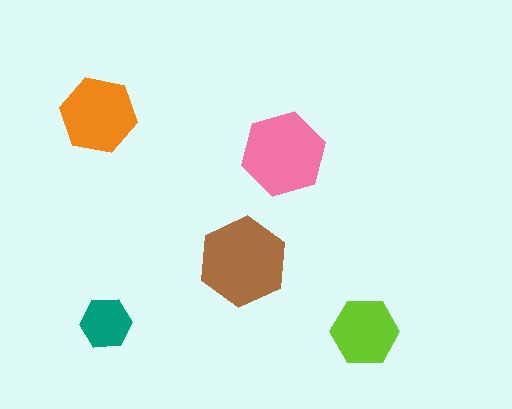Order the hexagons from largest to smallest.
the brown one, the pink one, the orange one, the lime one, the teal one.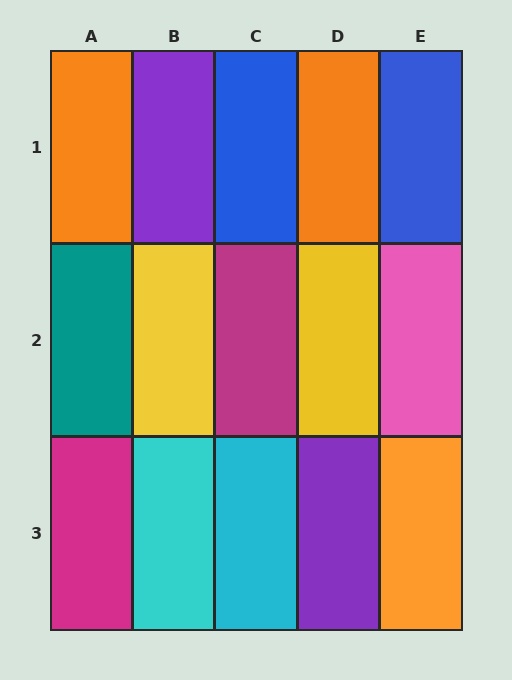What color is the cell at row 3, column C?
Cyan.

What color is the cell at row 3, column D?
Purple.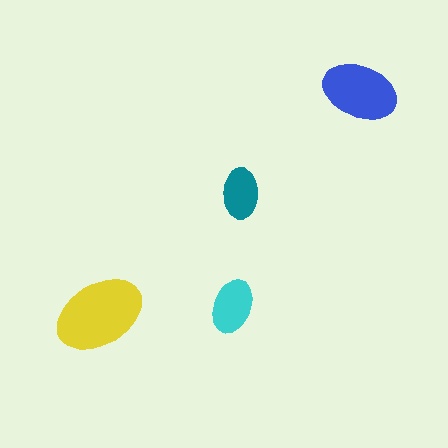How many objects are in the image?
There are 4 objects in the image.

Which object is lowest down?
The yellow ellipse is bottommost.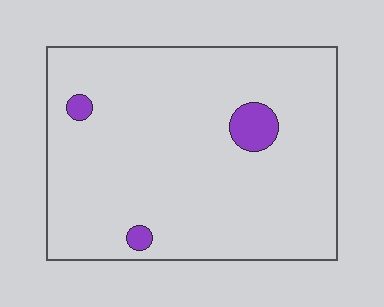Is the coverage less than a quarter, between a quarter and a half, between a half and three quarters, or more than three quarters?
Less than a quarter.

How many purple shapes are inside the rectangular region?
3.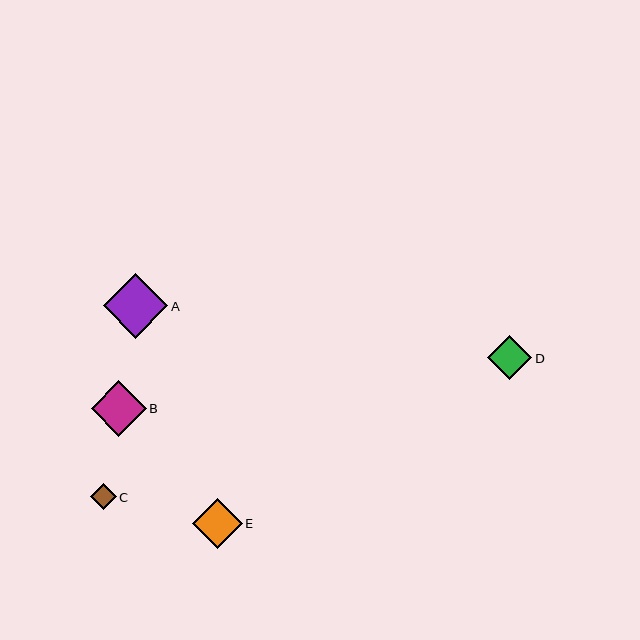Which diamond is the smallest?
Diamond C is the smallest with a size of approximately 26 pixels.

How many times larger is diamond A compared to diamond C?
Diamond A is approximately 2.5 times the size of diamond C.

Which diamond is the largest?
Diamond A is the largest with a size of approximately 65 pixels.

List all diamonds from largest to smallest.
From largest to smallest: A, B, E, D, C.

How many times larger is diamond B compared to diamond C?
Diamond B is approximately 2.2 times the size of diamond C.